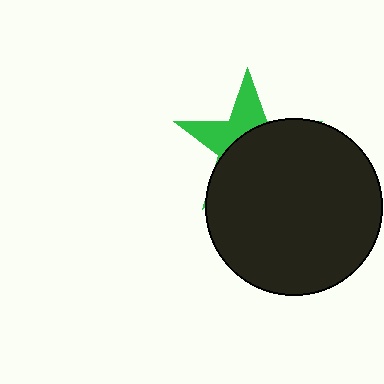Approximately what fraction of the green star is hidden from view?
Roughly 64% of the green star is hidden behind the black circle.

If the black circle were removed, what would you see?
You would see the complete green star.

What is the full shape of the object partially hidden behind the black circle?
The partially hidden object is a green star.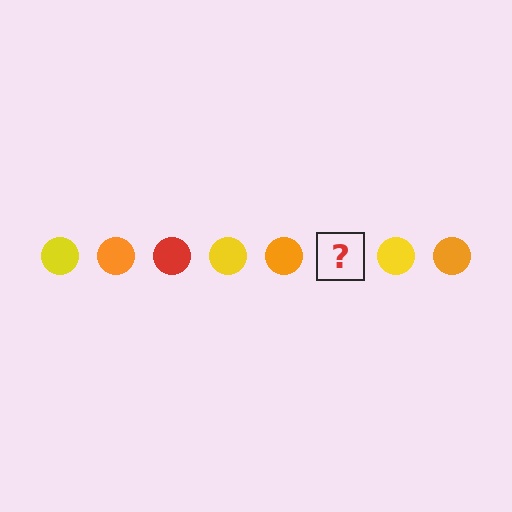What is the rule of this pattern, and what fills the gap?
The rule is that the pattern cycles through yellow, orange, red circles. The gap should be filled with a red circle.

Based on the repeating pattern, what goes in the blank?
The blank should be a red circle.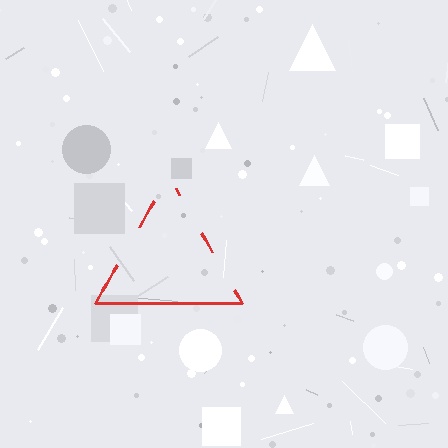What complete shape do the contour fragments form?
The contour fragments form a triangle.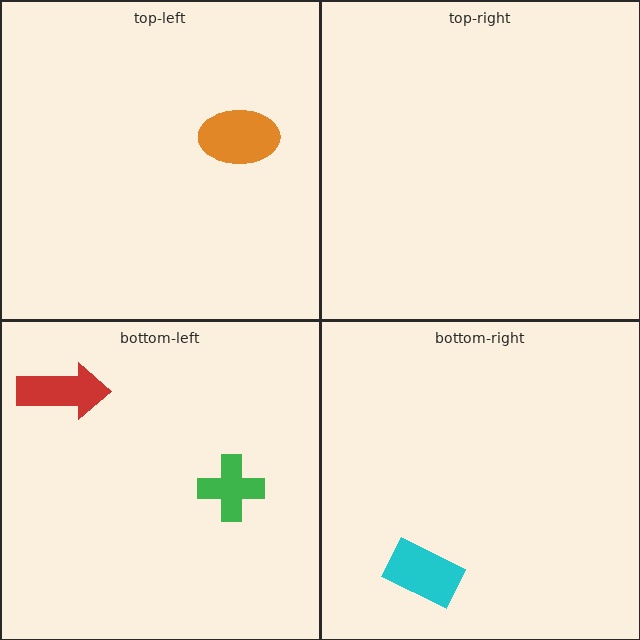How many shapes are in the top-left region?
1.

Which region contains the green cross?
The bottom-left region.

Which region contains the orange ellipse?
The top-left region.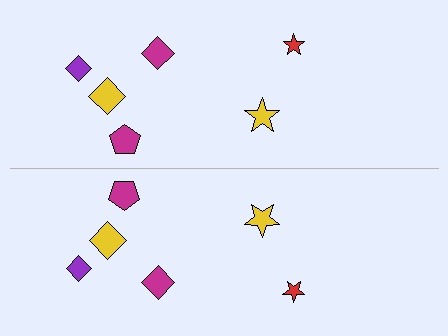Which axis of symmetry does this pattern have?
The pattern has a horizontal axis of symmetry running through the center of the image.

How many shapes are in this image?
There are 12 shapes in this image.